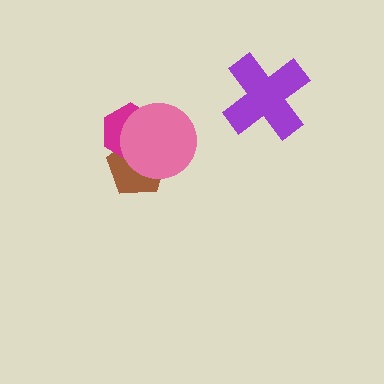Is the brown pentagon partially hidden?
Yes, it is partially covered by another shape.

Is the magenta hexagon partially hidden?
Yes, it is partially covered by another shape.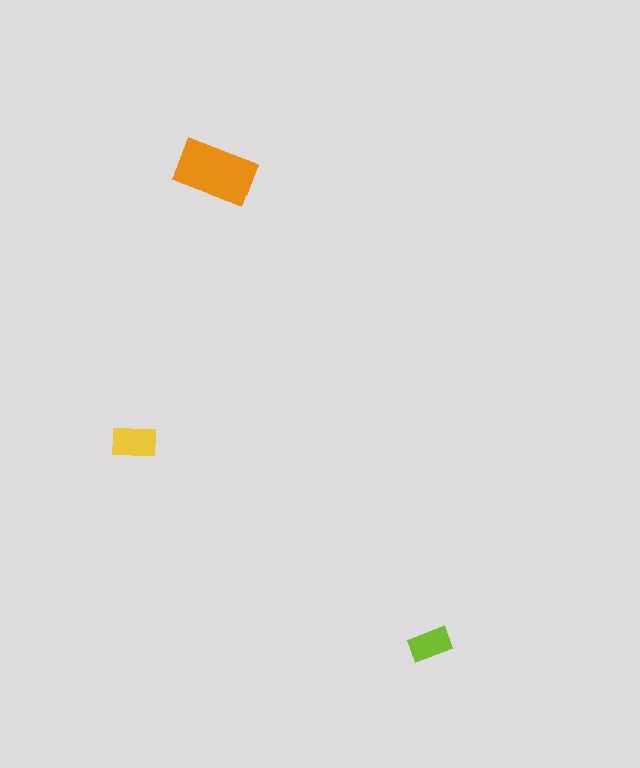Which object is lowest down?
The lime rectangle is bottommost.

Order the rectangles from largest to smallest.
the orange one, the yellow one, the lime one.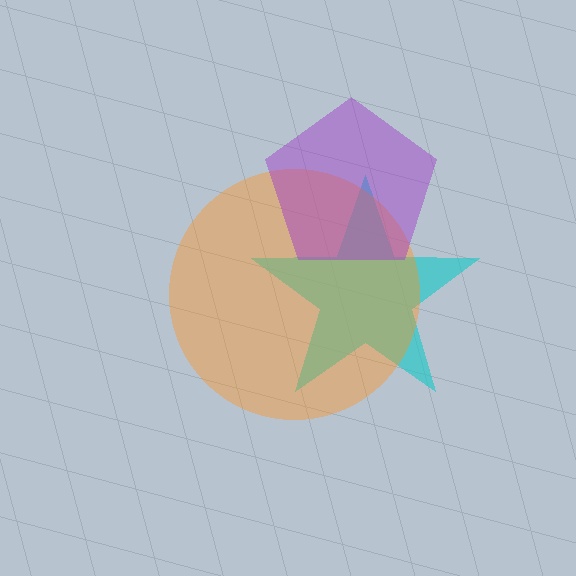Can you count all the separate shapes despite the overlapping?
Yes, there are 3 separate shapes.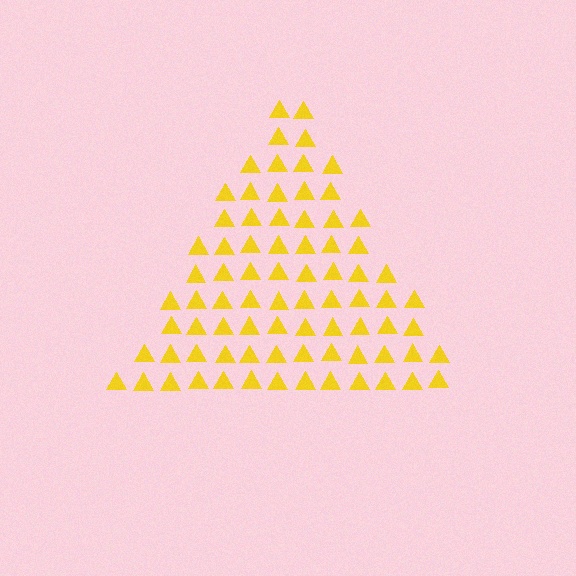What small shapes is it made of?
It is made of small triangles.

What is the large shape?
The large shape is a triangle.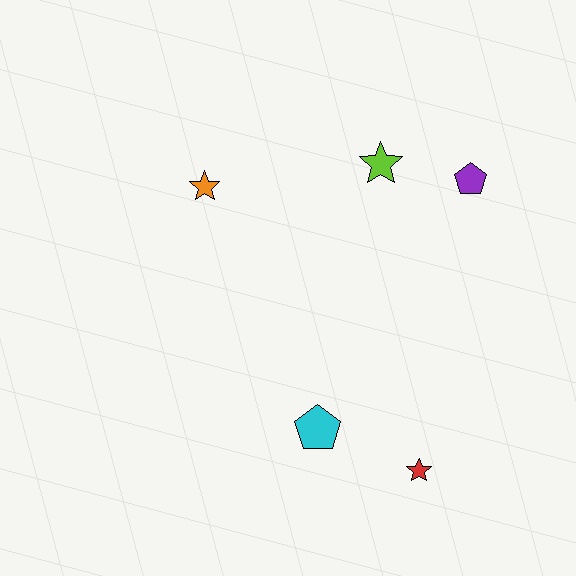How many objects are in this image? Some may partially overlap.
There are 5 objects.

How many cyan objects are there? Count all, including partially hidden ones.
There is 1 cyan object.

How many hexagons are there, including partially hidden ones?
There are no hexagons.